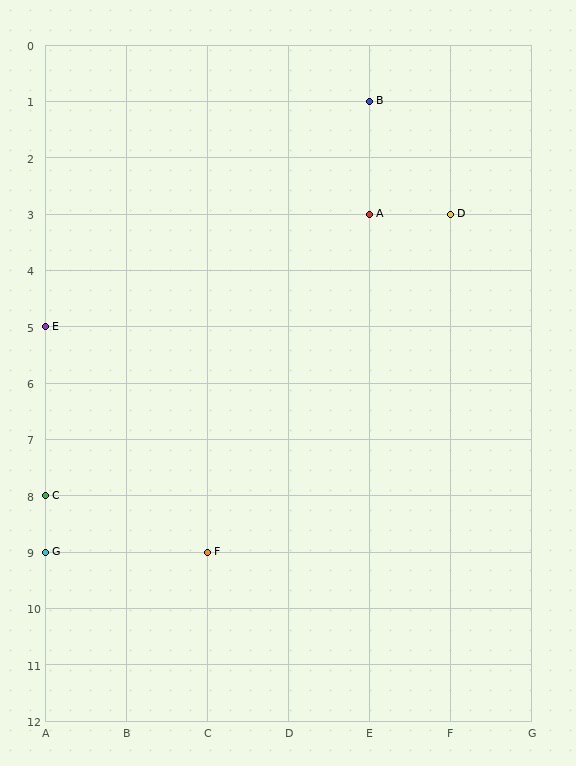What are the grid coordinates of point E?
Point E is at grid coordinates (A, 5).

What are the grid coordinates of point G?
Point G is at grid coordinates (A, 9).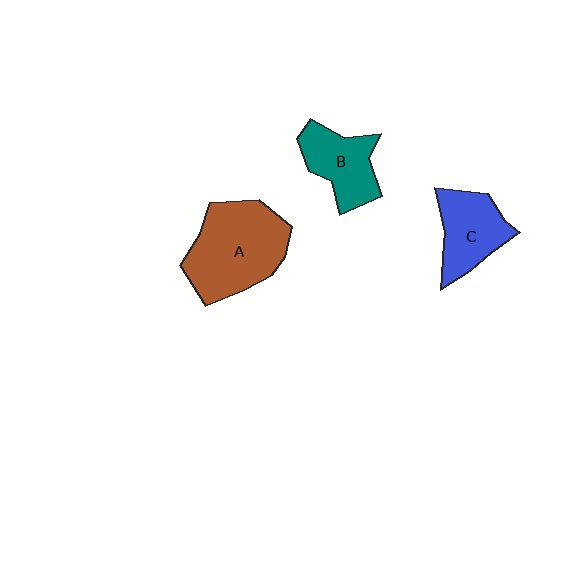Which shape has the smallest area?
Shape B (teal).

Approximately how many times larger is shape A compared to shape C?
Approximately 1.6 times.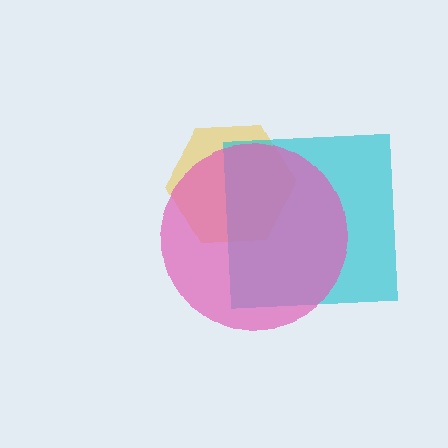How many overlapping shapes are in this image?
There are 3 overlapping shapes in the image.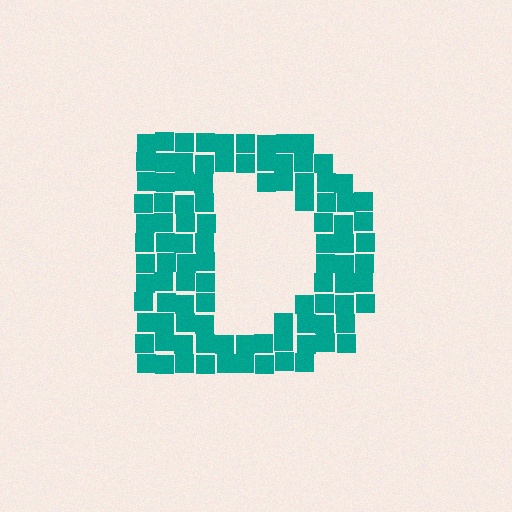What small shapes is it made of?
It is made of small squares.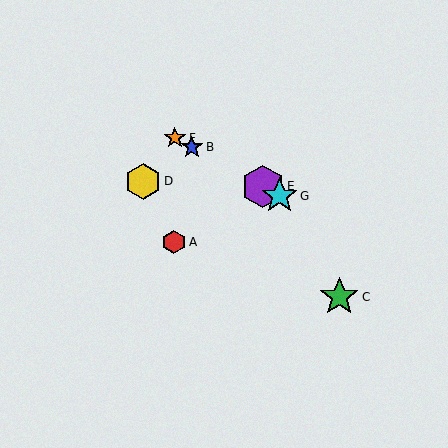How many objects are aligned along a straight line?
4 objects (B, E, F, G) are aligned along a straight line.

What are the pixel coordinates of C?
Object C is at (339, 297).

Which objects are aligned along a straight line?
Objects B, E, F, G are aligned along a straight line.